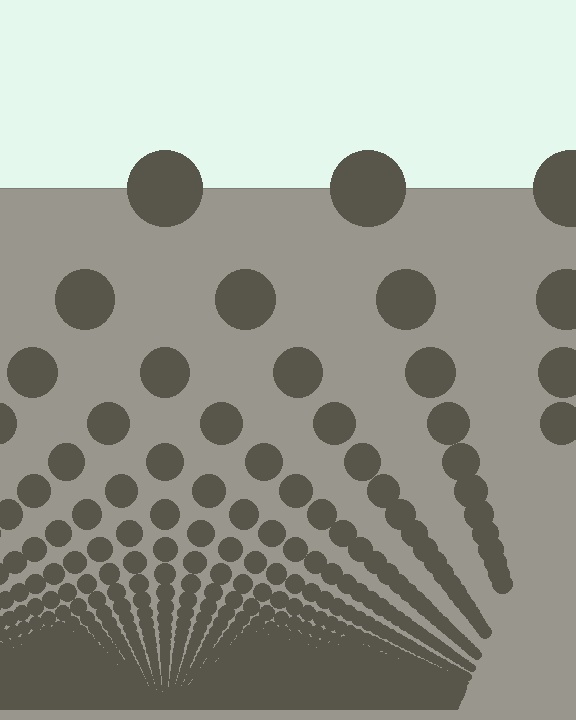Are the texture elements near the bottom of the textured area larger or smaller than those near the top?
Smaller. The gradient is inverted — elements near the bottom are smaller and denser.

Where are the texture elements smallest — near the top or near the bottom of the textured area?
Near the bottom.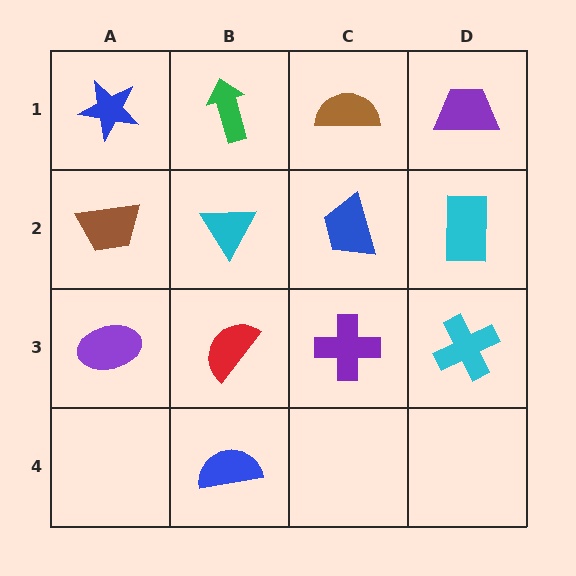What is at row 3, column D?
A cyan cross.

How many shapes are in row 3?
4 shapes.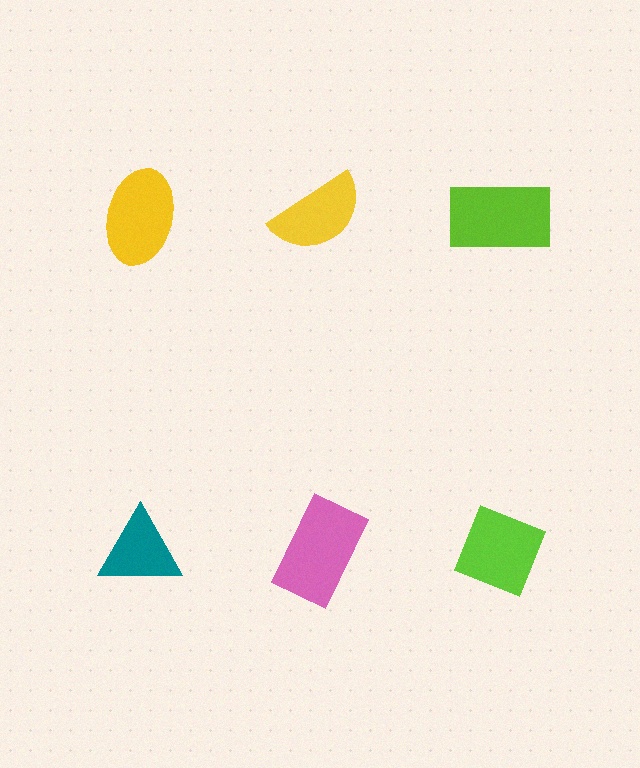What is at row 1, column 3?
A lime rectangle.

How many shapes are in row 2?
3 shapes.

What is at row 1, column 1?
A yellow ellipse.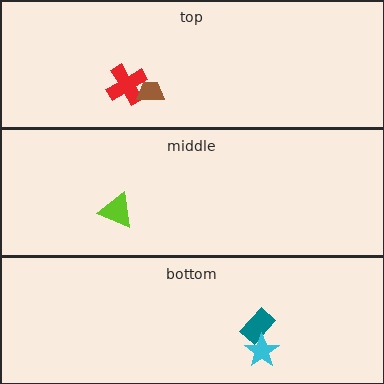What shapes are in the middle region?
The lime triangle.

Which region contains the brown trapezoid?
The top region.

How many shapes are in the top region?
2.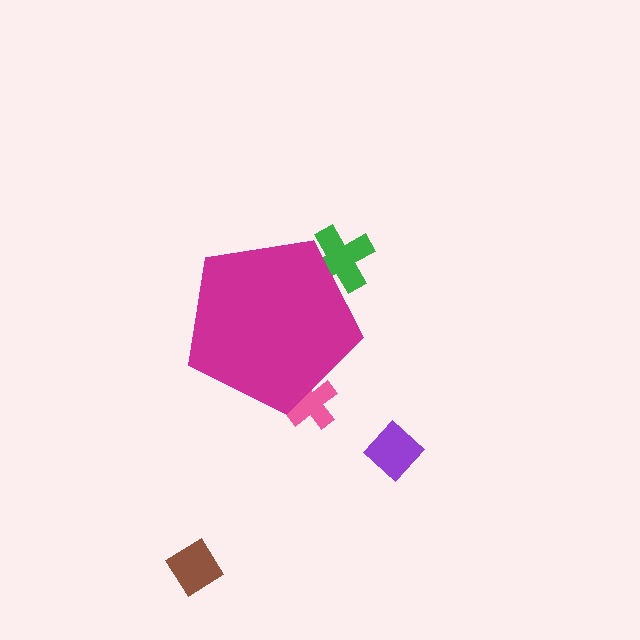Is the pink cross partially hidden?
Yes, the pink cross is partially hidden behind the magenta pentagon.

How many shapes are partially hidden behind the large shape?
2 shapes are partially hidden.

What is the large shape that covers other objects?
A magenta pentagon.